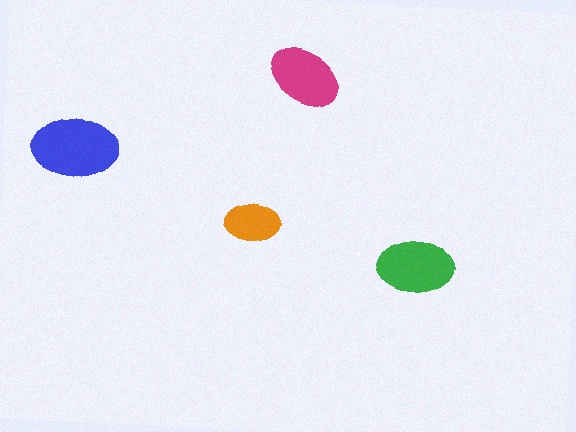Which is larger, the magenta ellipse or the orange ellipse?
The magenta one.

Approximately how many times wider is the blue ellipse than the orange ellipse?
About 1.5 times wider.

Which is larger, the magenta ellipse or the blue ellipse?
The blue one.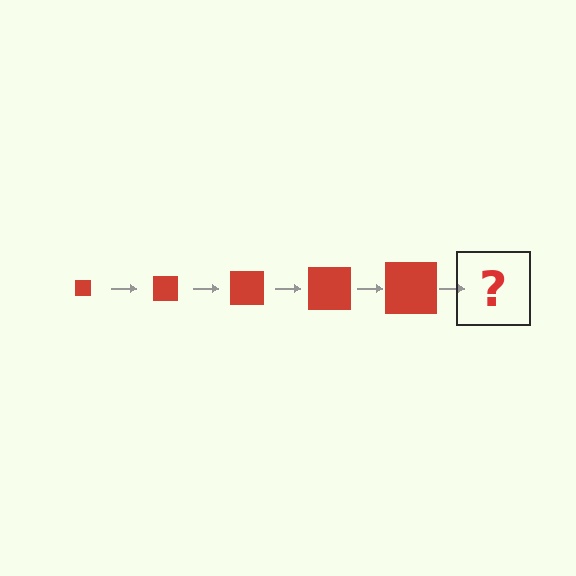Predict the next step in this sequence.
The next step is a red square, larger than the previous one.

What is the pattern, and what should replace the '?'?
The pattern is that the square gets progressively larger each step. The '?' should be a red square, larger than the previous one.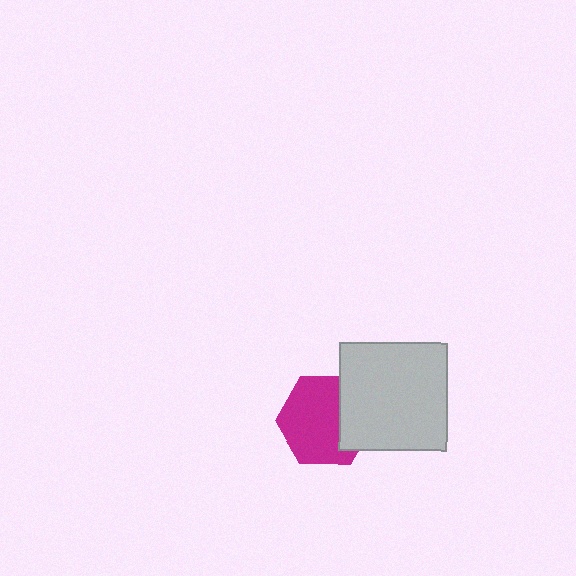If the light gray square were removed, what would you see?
You would see the complete magenta hexagon.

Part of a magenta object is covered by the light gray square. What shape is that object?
It is a hexagon.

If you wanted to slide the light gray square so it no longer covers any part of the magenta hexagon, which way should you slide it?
Slide it right — that is the most direct way to separate the two shapes.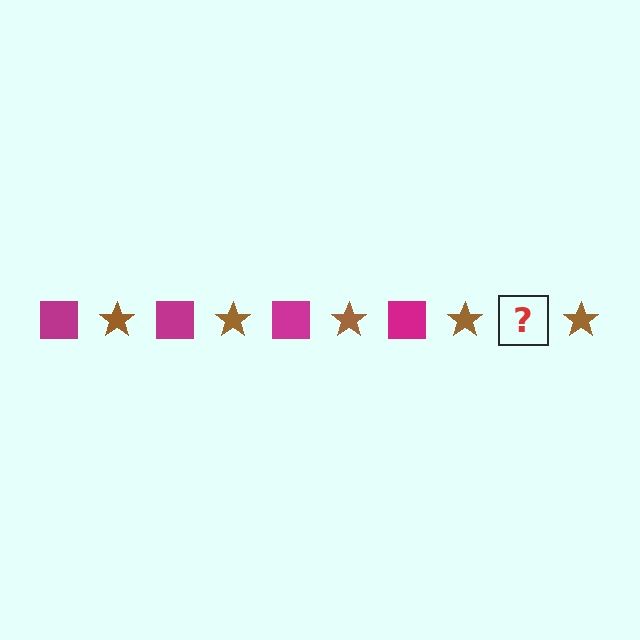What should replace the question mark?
The question mark should be replaced with a magenta square.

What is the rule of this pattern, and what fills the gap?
The rule is that the pattern alternates between magenta square and brown star. The gap should be filled with a magenta square.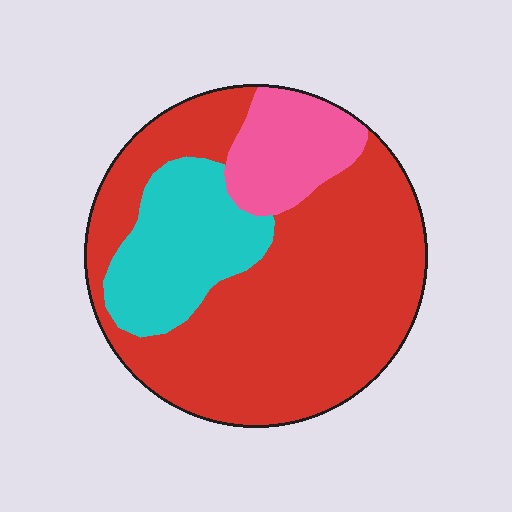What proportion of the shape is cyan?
Cyan covers roughly 20% of the shape.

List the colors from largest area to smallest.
From largest to smallest: red, cyan, pink.